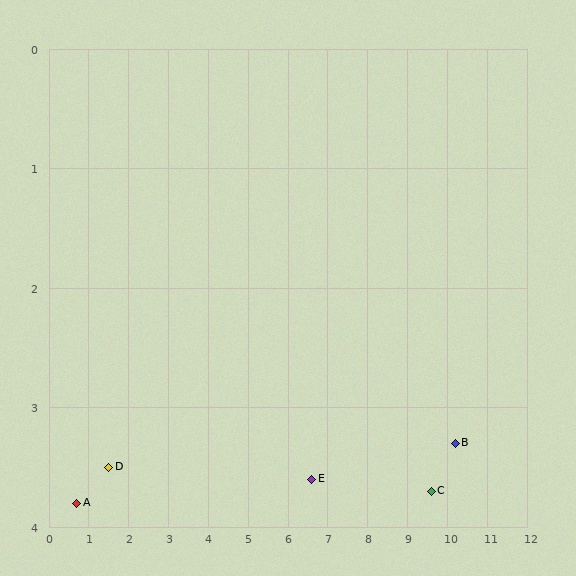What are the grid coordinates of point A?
Point A is at approximately (0.7, 3.8).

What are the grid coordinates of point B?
Point B is at approximately (10.2, 3.3).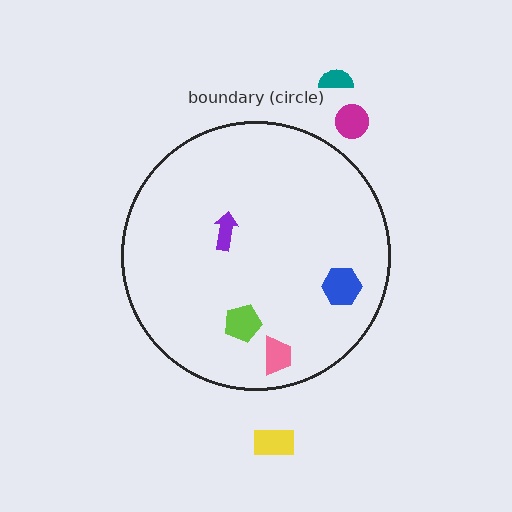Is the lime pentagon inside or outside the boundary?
Inside.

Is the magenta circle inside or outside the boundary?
Outside.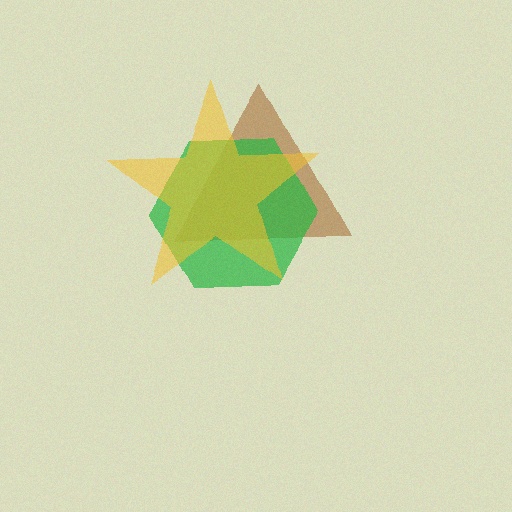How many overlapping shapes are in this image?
There are 3 overlapping shapes in the image.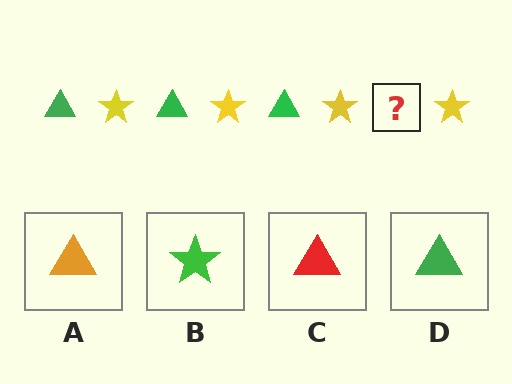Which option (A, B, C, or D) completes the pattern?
D.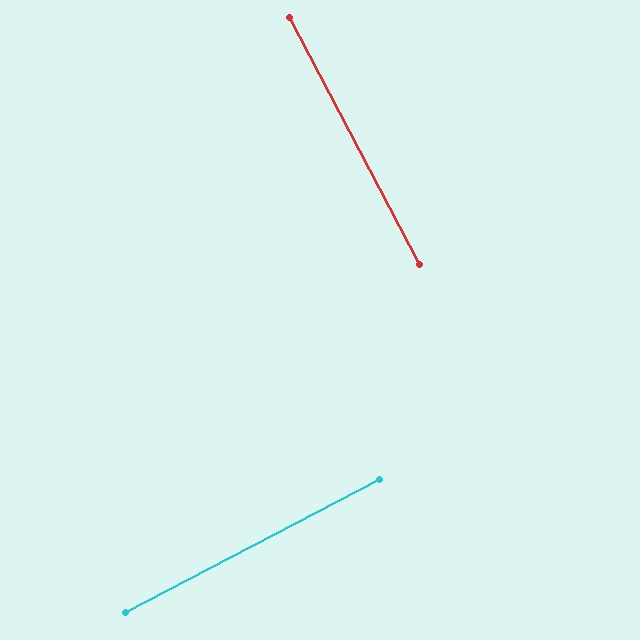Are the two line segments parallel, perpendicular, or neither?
Perpendicular — they meet at approximately 90°.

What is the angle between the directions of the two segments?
Approximately 90 degrees.